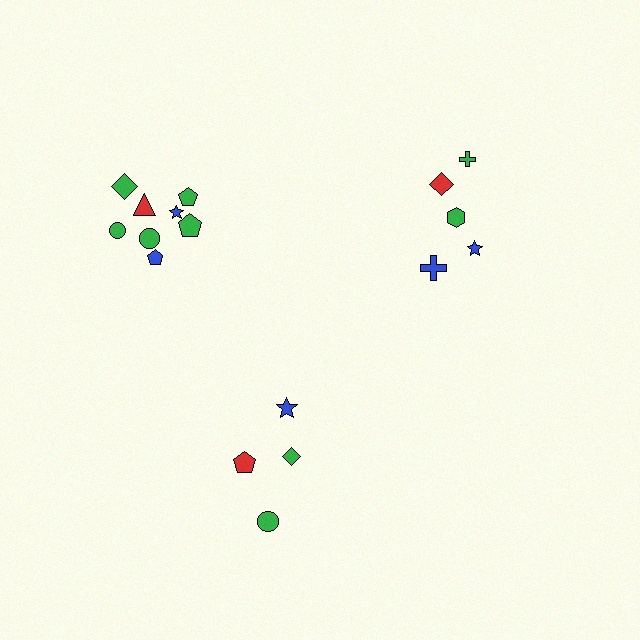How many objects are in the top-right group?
There are 5 objects.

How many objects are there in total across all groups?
There are 17 objects.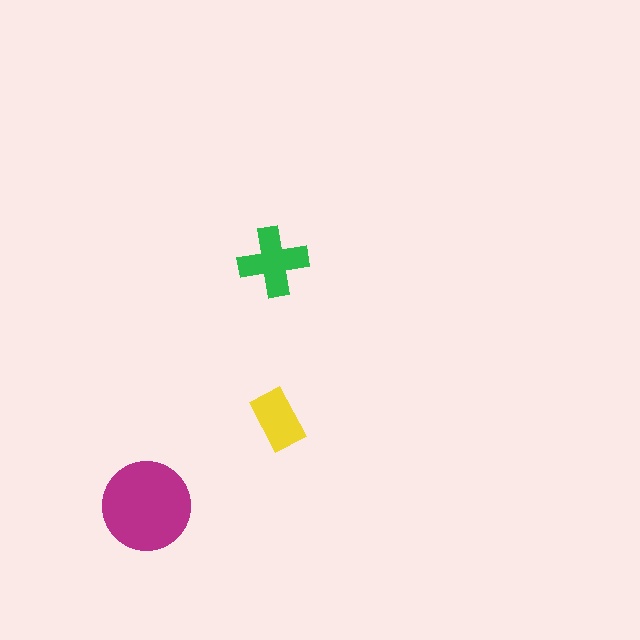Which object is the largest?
The magenta circle.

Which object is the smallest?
The yellow rectangle.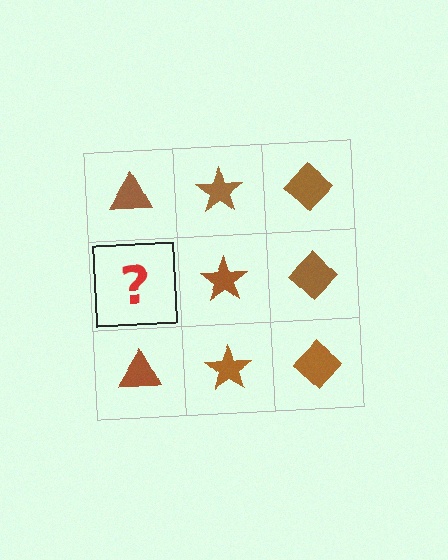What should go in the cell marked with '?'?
The missing cell should contain a brown triangle.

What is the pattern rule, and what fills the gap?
The rule is that each column has a consistent shape. The gap should be filled with a brown triangle.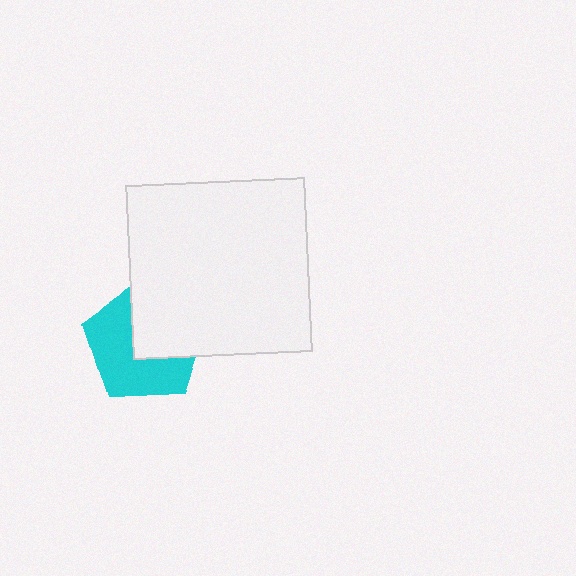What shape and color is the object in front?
The object in front is a white rectangle.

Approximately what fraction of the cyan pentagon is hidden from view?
Roughly 45% of the cyan pentagon is hidden behind the white rectangle.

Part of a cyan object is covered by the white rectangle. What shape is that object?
It is a pentagon.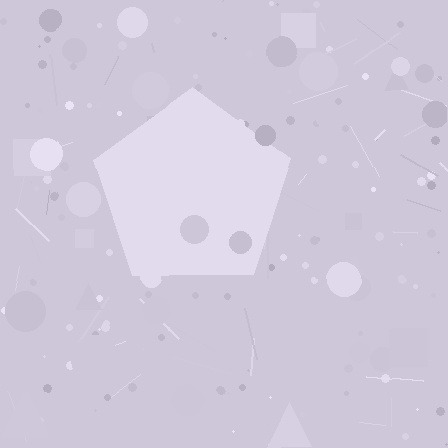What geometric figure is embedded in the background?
A pentagon is embedded in the background.